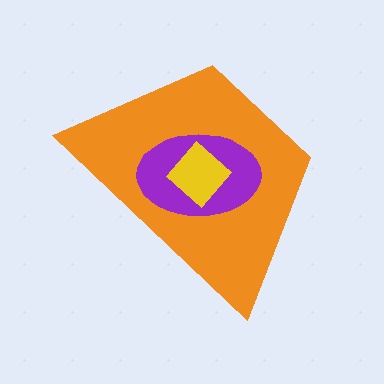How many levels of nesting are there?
3.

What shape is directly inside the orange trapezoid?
The purple ellipse.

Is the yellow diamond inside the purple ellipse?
Yes.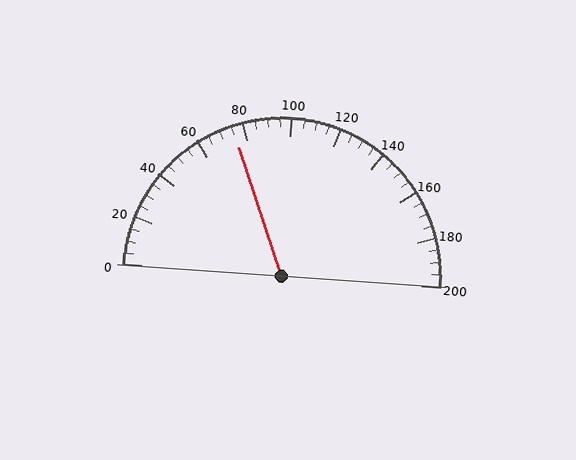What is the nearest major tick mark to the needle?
The nearest major tick mark is 80.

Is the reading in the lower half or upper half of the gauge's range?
The reading is in the lower half of the range (0 to 200).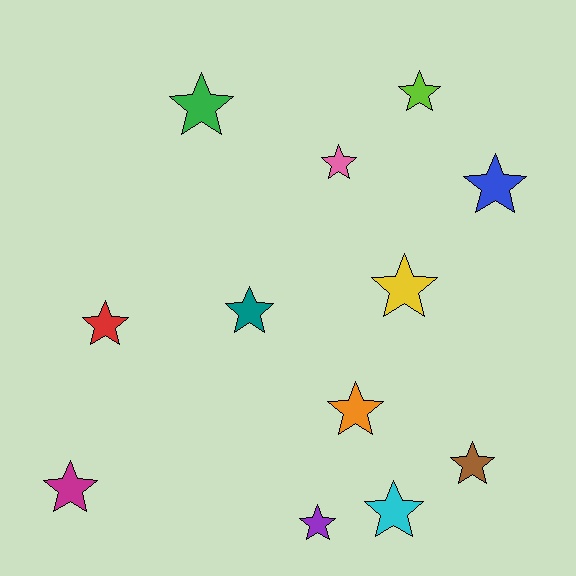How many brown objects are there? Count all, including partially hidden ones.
There is 1 brown object.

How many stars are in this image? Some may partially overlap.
There are 12 stars.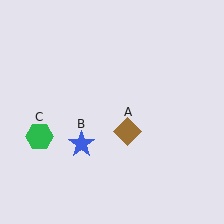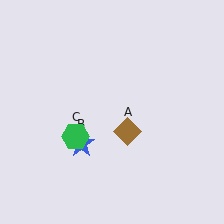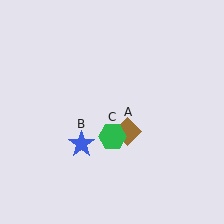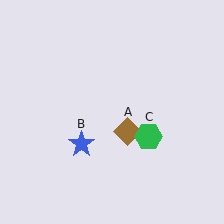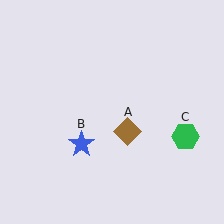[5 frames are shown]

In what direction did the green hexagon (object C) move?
The green hexagon (object C) moved right.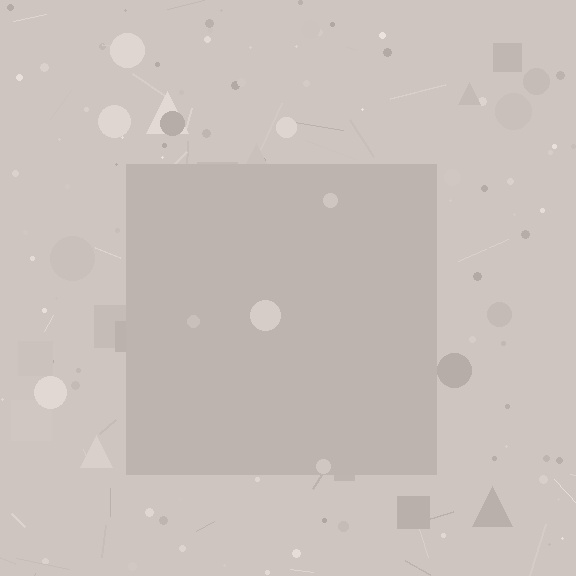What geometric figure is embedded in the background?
A square is embedded in the background.